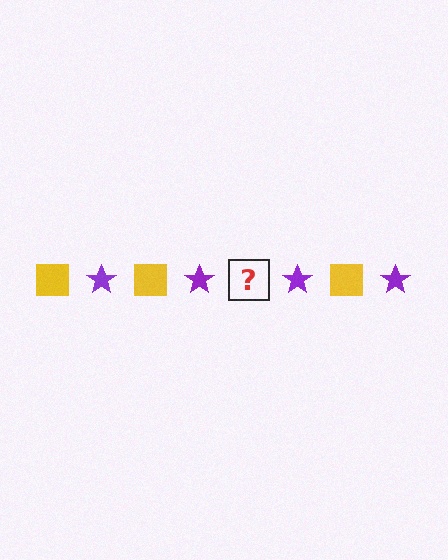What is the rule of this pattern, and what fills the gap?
The rule is that the pattern alternates between yellow square and purple star. The gap should be filled with a yellow square.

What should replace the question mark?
The question mark should be replaced with a yellow square.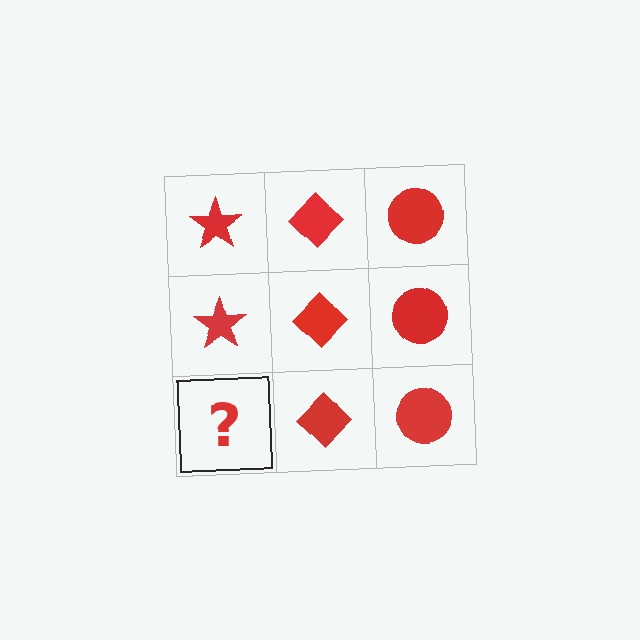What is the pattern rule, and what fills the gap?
The rule is that each column has a consistent shape. The gap should be filled with a red star.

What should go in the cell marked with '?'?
The missing cell should contain a red star.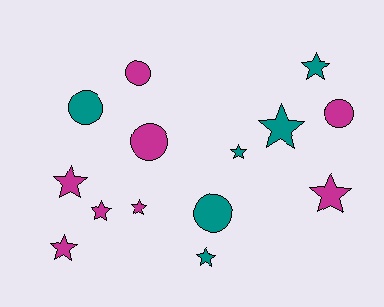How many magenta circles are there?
There are 3 magenta circles.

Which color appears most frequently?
Magenta, with 8 objects.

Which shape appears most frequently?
Star, with 9 objects.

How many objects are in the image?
There are 14 objects.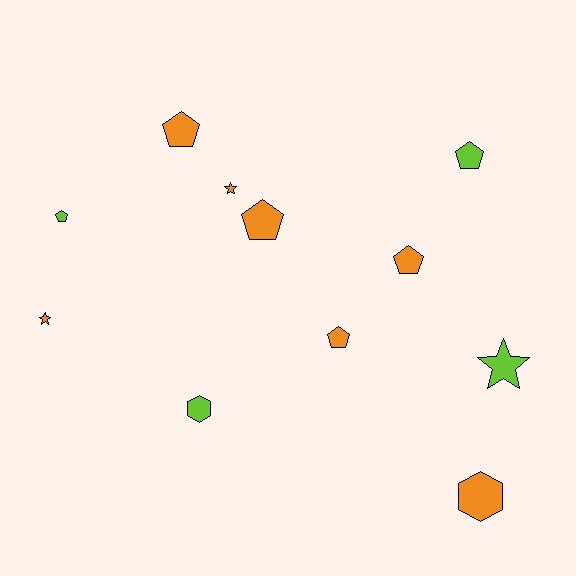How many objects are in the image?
There are 11 objects.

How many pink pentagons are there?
There are no pink pentagons.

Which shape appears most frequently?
Pentagon, with 6 objects.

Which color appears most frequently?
Orange, with 7 objects.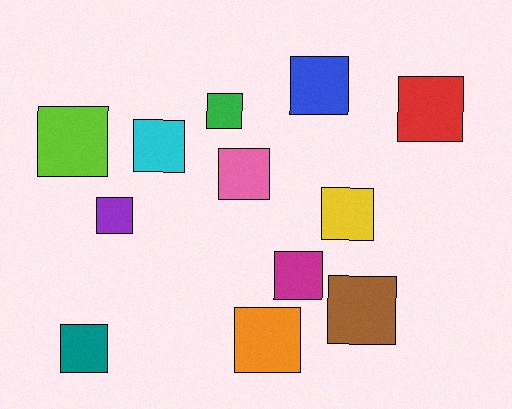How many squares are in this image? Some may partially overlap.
There are 12 squares.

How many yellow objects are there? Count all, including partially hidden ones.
There is 1 yellow object.